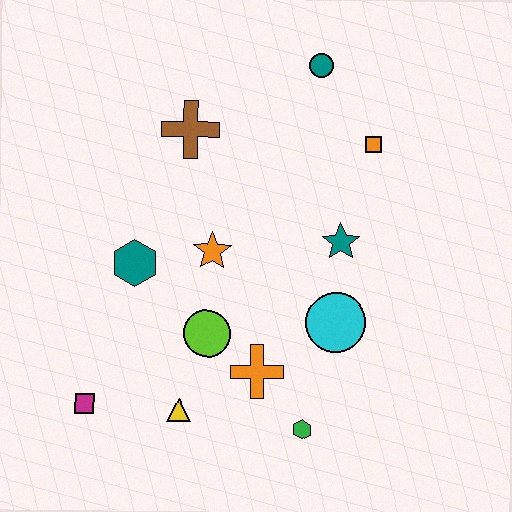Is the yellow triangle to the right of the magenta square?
Yes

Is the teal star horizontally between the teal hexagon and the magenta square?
No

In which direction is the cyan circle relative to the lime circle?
The cyan circle is to the right of the lime circle.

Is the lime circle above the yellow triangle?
Yes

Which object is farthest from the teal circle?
The magenta square is farthest from the teal circle.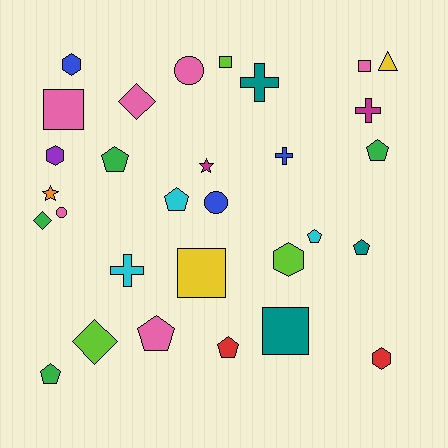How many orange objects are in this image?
There is 1 orange object.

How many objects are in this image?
There are 30 objects.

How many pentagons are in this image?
There are 8 pentagons.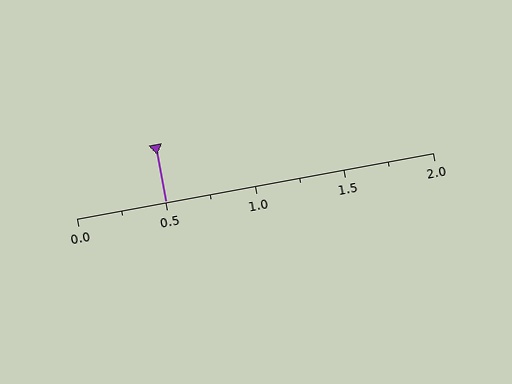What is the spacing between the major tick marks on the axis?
The major ticks are spaced 0.5 apart.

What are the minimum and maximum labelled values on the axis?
The axis runs from 0.0 to 2.0.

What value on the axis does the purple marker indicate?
The marker indicates approximately 0.5.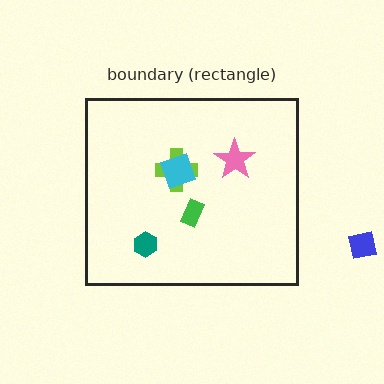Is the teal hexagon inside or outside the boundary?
Inside.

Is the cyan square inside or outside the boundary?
Inside.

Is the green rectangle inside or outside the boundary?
Inside.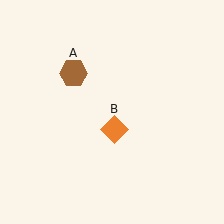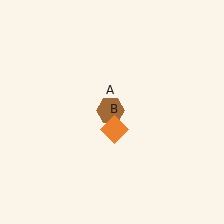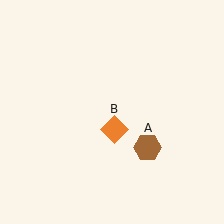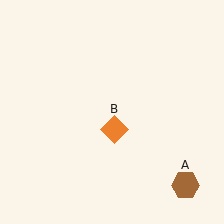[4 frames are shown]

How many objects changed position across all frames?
1 object changed position: brown hexagon (object A).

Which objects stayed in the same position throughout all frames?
Orange diamond (object B) remained stationary.